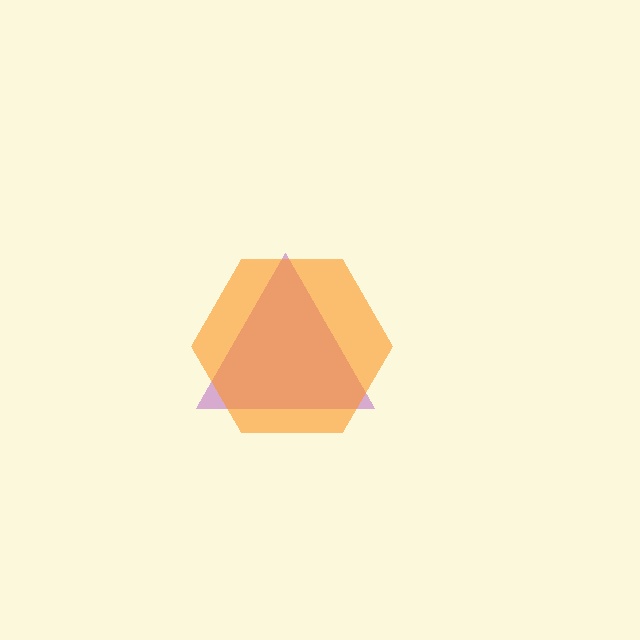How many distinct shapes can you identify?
There are 2 distinct shapes: a purple triangle, an orange hexagon.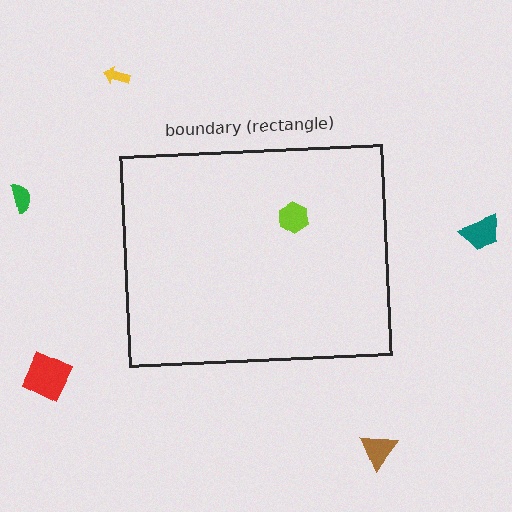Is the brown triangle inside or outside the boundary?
Outside.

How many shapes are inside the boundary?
1 inside, 5 outside.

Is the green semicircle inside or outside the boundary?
Outside.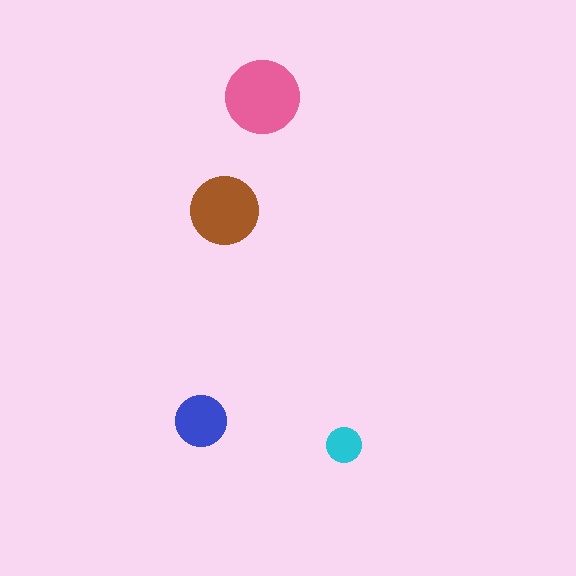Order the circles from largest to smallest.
the pink one, the brown one, the blue one, the cyan one.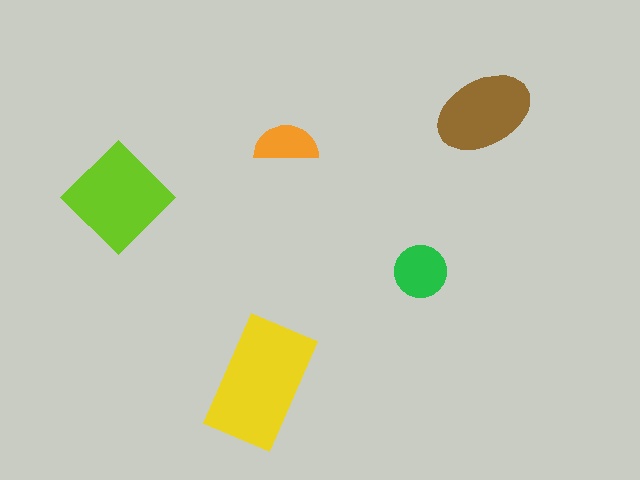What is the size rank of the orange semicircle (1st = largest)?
5th.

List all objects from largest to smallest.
The yellow rectangle, the lime diamond, the brown ellipse, the green circle, the orange semicircle.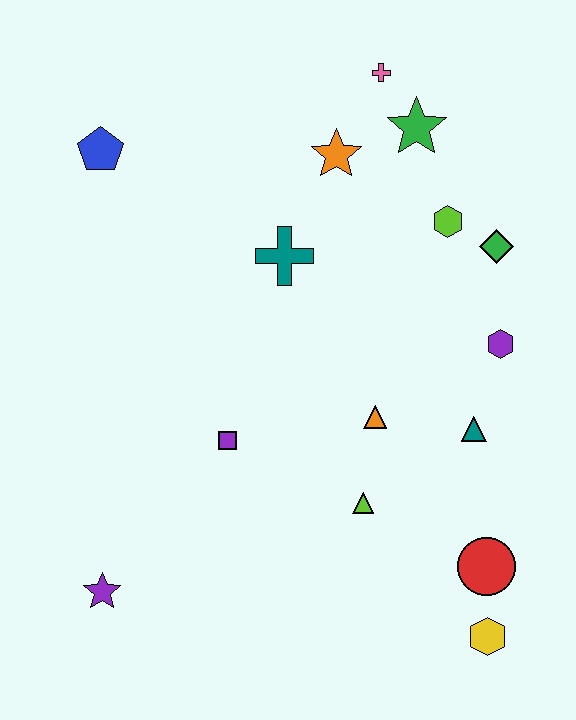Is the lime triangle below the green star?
Yes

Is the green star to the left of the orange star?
No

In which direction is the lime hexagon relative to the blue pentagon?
The lime hexagon is to the right of the blue pentagon.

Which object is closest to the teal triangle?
The purple hexagon is closest to the teal triangle.